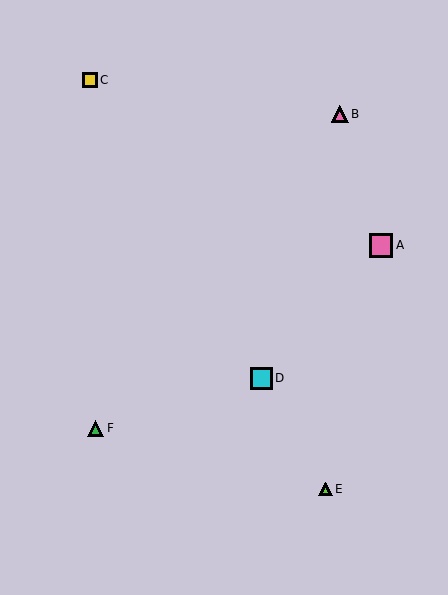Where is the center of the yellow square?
The center of the yellow square is at (90, 80).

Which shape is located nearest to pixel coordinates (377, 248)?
The pink square (labeled A) at (381, 245) is nearest to that location.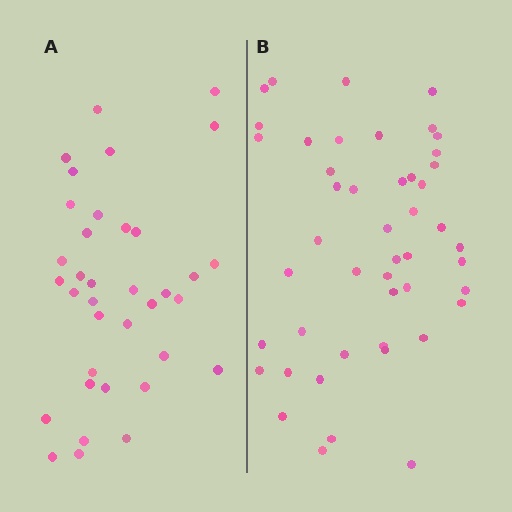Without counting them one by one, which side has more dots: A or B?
Region B (the right region) has more dots.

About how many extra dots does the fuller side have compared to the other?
Region B has roughly 12 or so more dots than region A.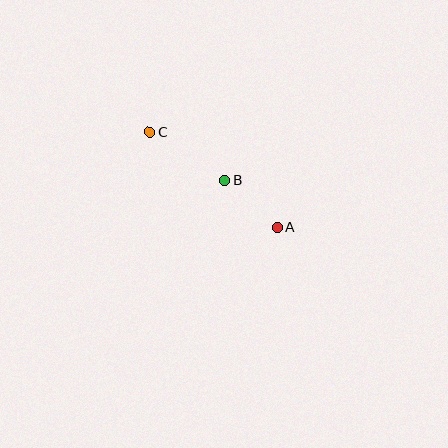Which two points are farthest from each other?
Points A and C are farthest from each other.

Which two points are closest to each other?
Points A and B are closest to each other.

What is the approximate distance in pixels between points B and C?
The distance between B and C is approximately 89 pixels.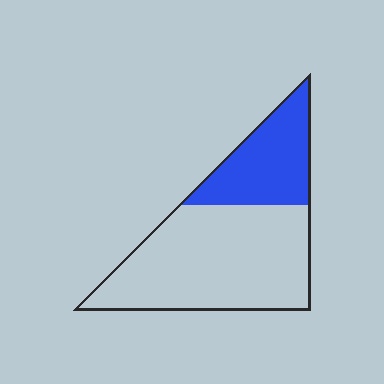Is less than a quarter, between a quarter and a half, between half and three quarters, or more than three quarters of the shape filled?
Between a quarter and a half.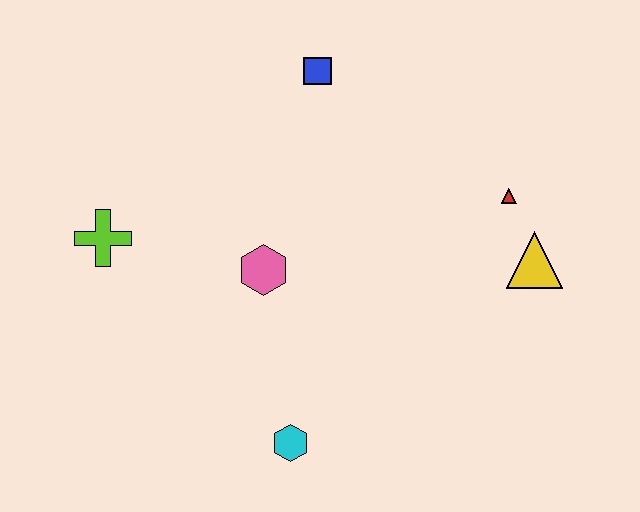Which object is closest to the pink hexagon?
The lime cross is closest to the pink hexagon.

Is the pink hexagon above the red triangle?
No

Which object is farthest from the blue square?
The cyan hexagon is farthest from the blue square.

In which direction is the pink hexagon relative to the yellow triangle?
The pink hexagon is to the left of the yellow triangle.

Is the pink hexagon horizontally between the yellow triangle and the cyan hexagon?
No